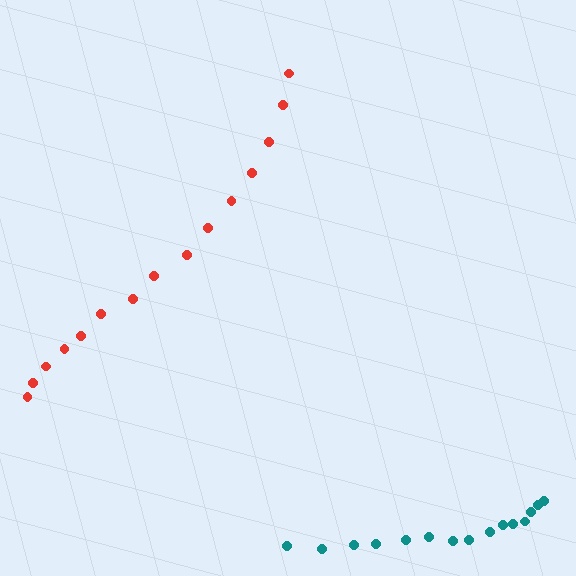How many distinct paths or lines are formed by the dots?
There are 2 distinct paths.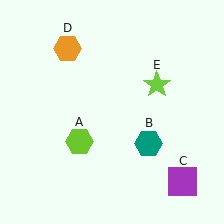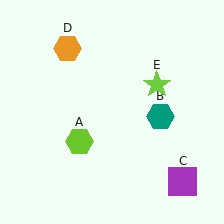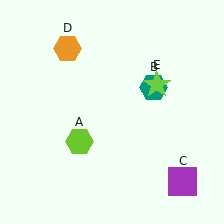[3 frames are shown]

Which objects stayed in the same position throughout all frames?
Lime hexagon (object A) and purple square (object C) and orange hexagon (object D) and lime star (object E) remained stationary.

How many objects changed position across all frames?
1 object changed position: teal hexagon (object B).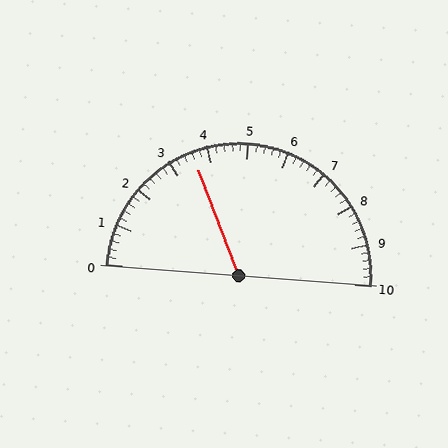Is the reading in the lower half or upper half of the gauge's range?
The reading is in the lower half of the range (0 to 10).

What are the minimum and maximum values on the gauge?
The gauge ranges from 0 to 10.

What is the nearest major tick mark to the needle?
The nearest major tick mark is 4.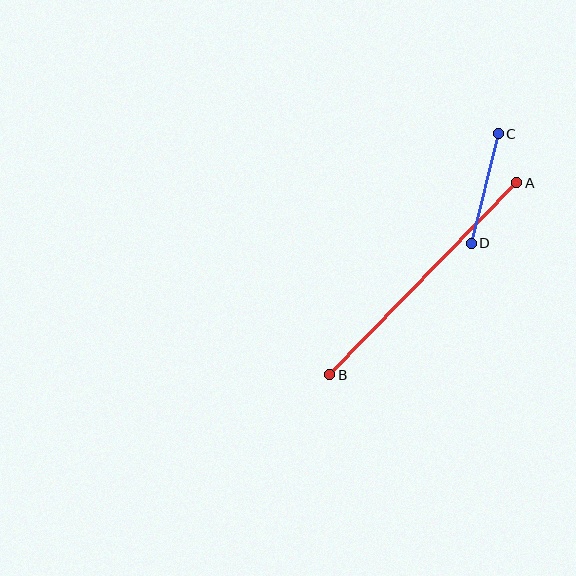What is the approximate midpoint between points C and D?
The midpoint is at approximately (485, 189) pixels.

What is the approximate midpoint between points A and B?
The midpoint is at approximately (423, 279) pixels.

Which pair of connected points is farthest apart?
Points A and B are farthest apart.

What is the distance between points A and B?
The distance is approximately 268 pixels.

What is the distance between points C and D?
The distance is approximately 113 pixels.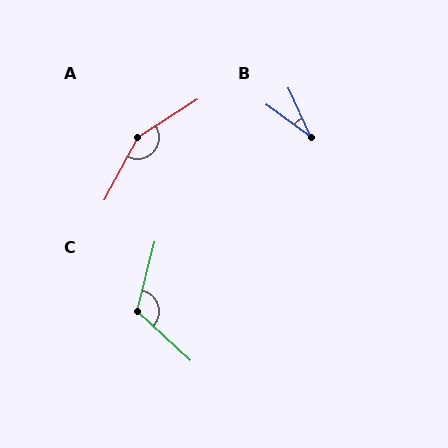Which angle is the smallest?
B, at approximately 29 degrees.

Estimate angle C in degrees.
Approximately 119 degrees.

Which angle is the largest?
A, at approximately 151 degrees.